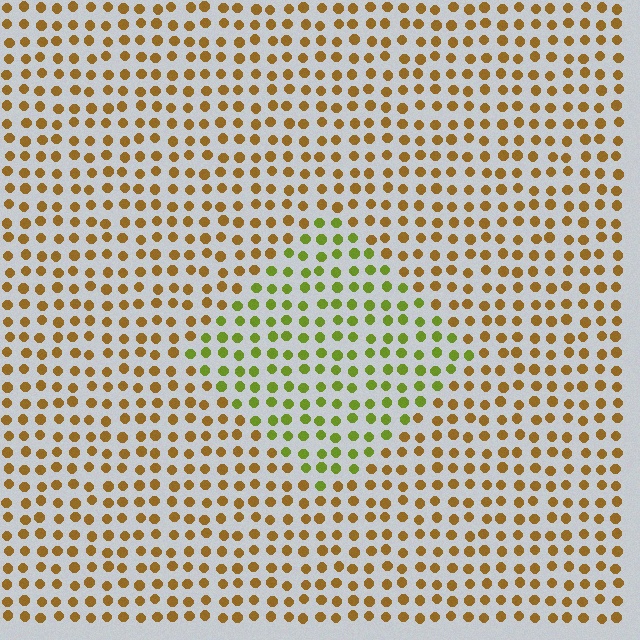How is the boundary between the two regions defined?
The boundary is defined purely by a slight shift in hue (about 46 degrees). Spacing, size, and orientation are identical on both sides.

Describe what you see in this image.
The image is filled with small brown elements in a uniform arrangement. A diamond-shaped region is visible where the elements are tinted to a slightly different hue, forming a subtle color boundary.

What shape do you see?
I see a diamond.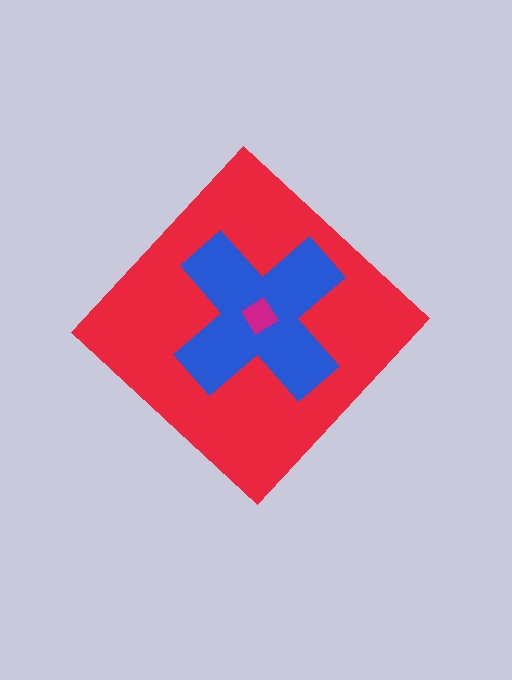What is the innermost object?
The magenta diamond.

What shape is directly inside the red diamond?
The blue cross.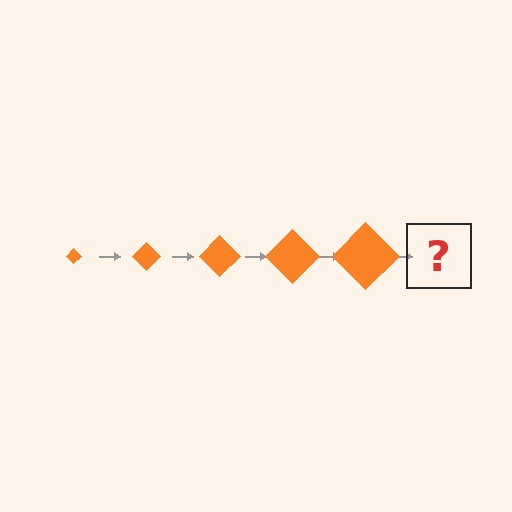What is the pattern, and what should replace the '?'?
The pattern is that the diamond gets progressively larger each step. The '?' should be an orange diamond, larger than the previous one.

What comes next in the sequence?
The next element should be an orange diamond, larger than the previous one.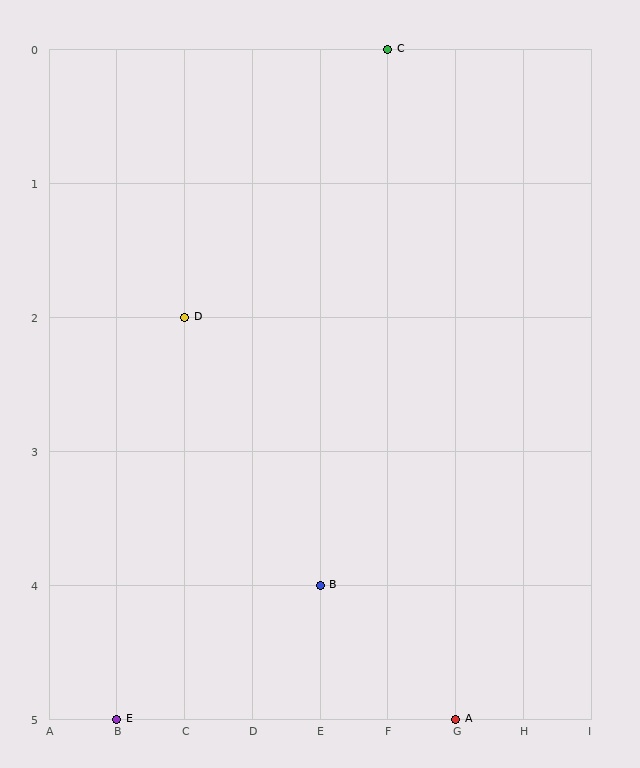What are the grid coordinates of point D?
Point D is at grid coordinates (C, 2).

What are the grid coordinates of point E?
Point E is at grid coordinates (B, 5).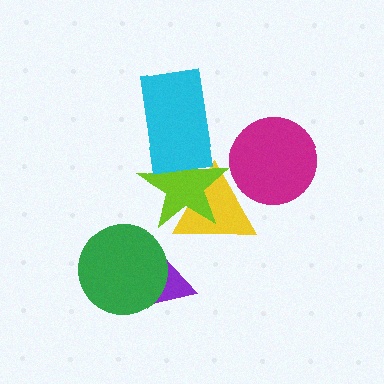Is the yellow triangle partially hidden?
Yes, it is partially covered by another shape.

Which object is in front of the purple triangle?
The green circle is in front of the purple triangle.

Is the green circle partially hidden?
No, no other shape covers it.